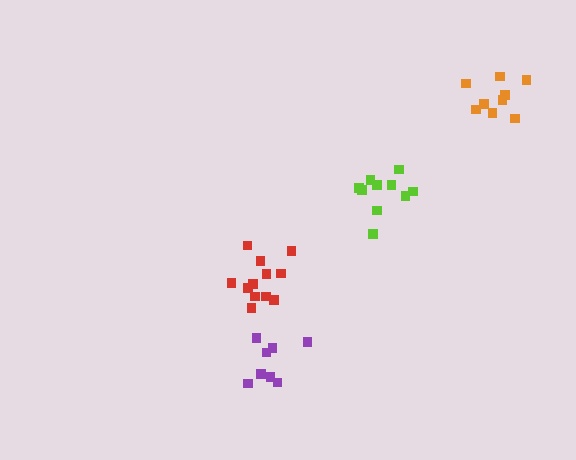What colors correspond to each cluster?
The clusters are colored: orange, purple, lime, red.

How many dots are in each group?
Group 1: 9 dots, Group 2: 8 dots, Group 3: 10 dots, Group 4: 12 dots (39 total).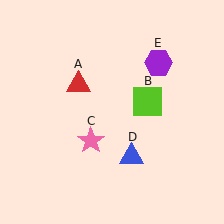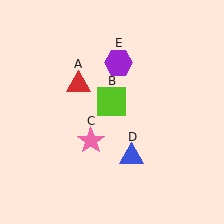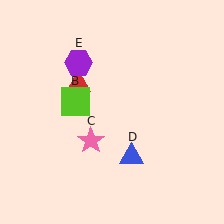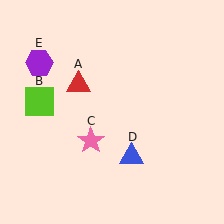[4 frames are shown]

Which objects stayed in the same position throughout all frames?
Red triangle (object A) and pink star (object C) and blue triangle (object D) remained stationary.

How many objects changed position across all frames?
2 objects changed position: lime square (object B), purple hexagon (object E).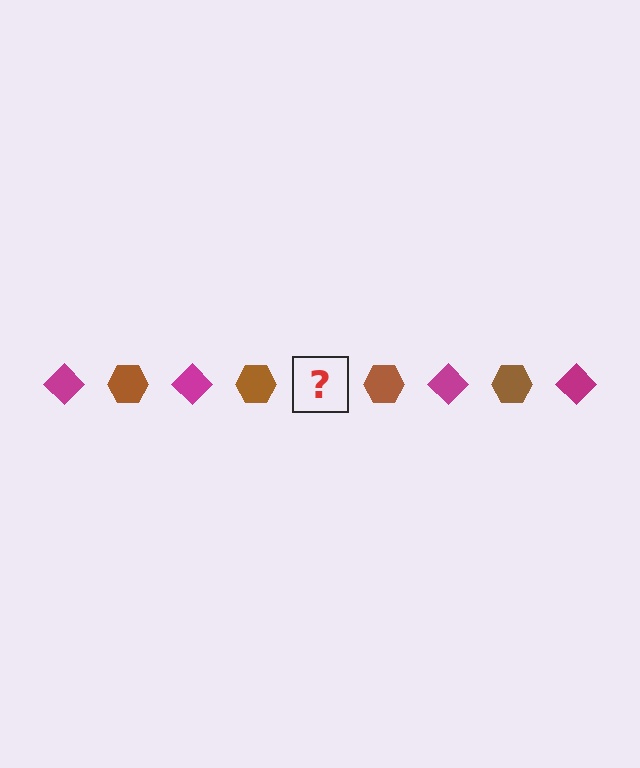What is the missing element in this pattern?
The missing element is a magenta diamond.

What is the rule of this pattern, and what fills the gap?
The rule is that the pattern alternates between magenta diamond and brown hexagon. The gap should be filled with a magenta diamond.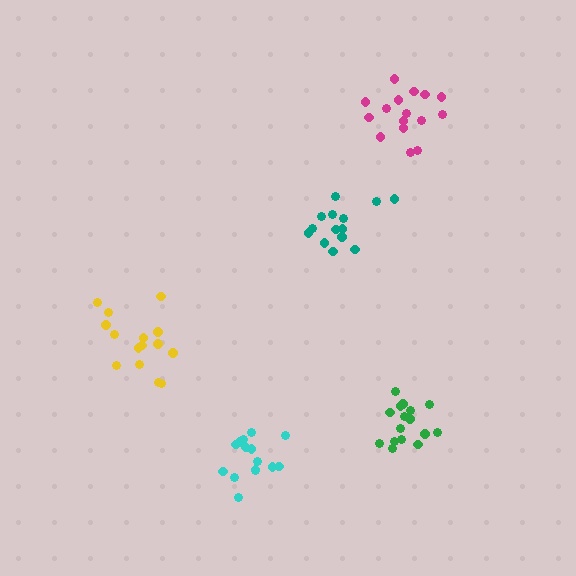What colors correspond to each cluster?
The clusters are colored: yellow, cyan, magenta, teal, green.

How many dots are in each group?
Group 1: 15 dots, Group 2: 15 dots, Group 3: 16 dots, Group 4: 14 dots, Group 5: 16 dots (76 total).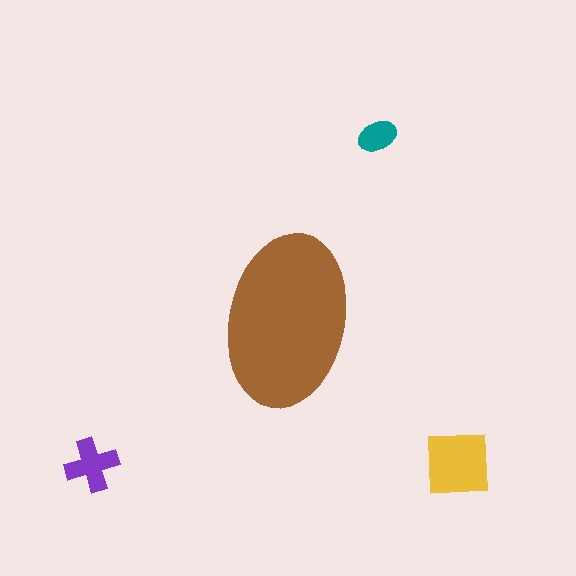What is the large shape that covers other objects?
A brown ellipse.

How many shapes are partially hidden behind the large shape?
0 shapes are partially hidden.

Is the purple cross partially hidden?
No, the purple cross is fully visible.